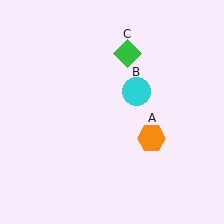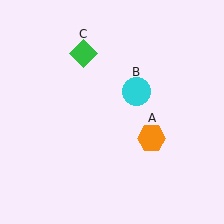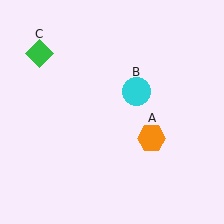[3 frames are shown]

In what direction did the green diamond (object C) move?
The green diamond (object C) moved left.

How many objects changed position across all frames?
1 object changed position: green diamond (object C).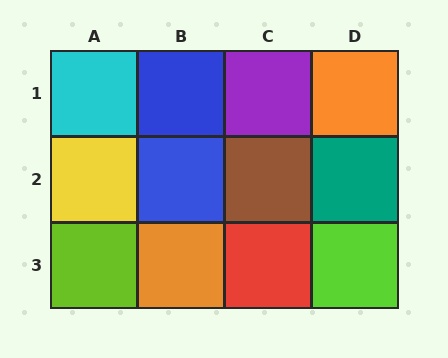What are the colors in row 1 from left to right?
Cyan, blue, purple, orange.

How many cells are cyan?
1 cell is cyan.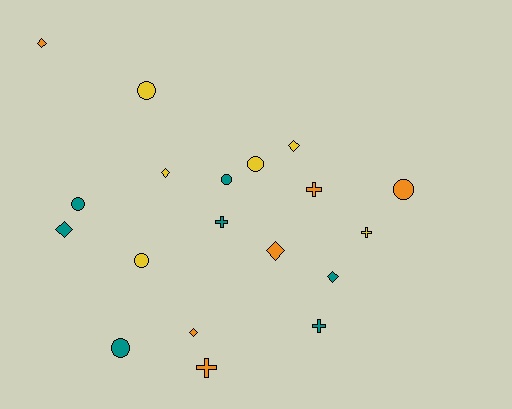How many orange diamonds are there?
There are 3 orange diamonds.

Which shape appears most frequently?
Circle, with 7 objects.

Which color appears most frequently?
Teal, with 7 objects.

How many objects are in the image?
There are 19 objects.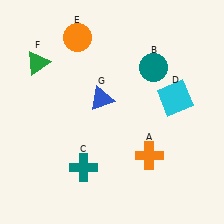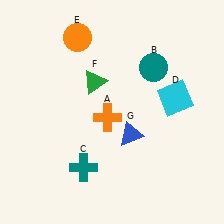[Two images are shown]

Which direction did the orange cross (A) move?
The orange cross (A) moved left.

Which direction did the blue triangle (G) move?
The blue triangle (G) moved down.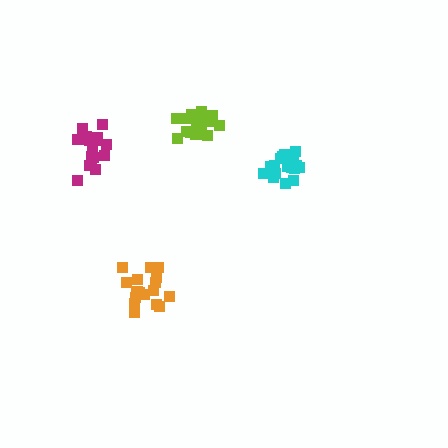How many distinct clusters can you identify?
There are 4 distinct clusters.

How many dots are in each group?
Group 1: 17 dots, Group 2: 17 dots, Group 3: 17 dots, Group 4: 18 dots (69 total).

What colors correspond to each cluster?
The clusters are colored: cyan, magenta, orange, lime.